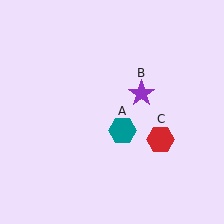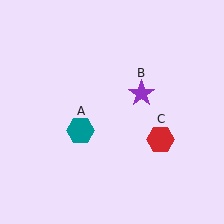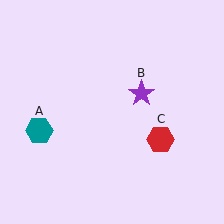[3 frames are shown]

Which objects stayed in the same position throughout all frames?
Purple star (object B) and red hexagon (object C) remained stationary.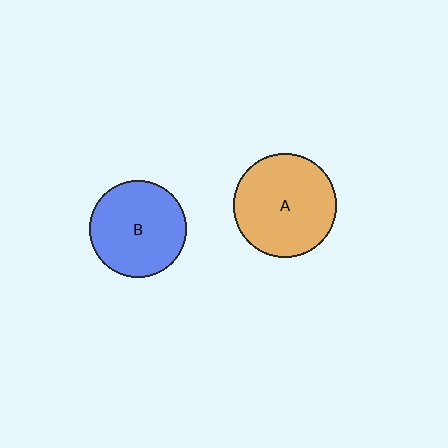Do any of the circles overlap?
No, none of the circles overlap.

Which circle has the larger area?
Circle A (orange).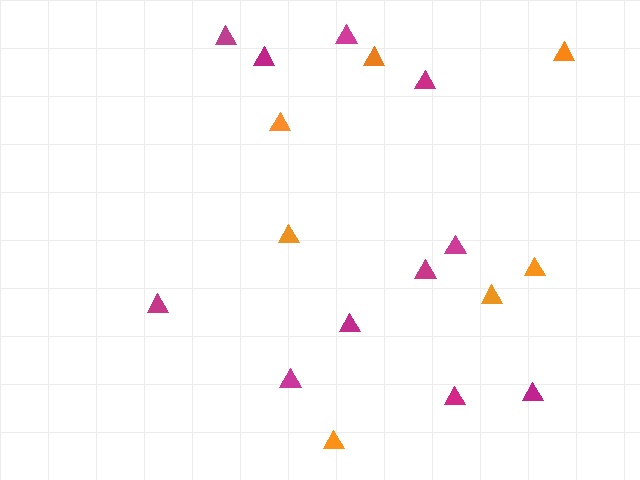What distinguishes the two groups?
There are 2 groups: one group of orange triangles (7) and one group of magenta triangles (11).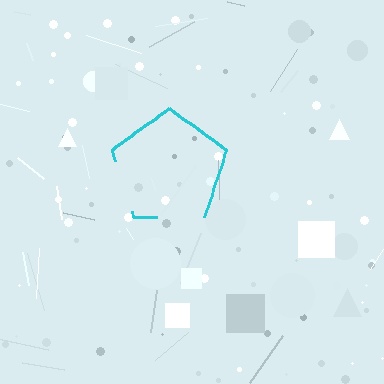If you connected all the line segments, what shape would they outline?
They would outline a pentagon.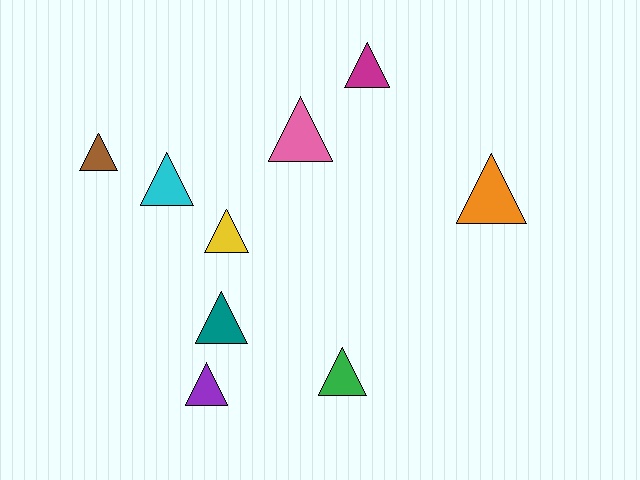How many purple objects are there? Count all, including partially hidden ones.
There is 1 purple object.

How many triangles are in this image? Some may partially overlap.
There are 9 triangles.